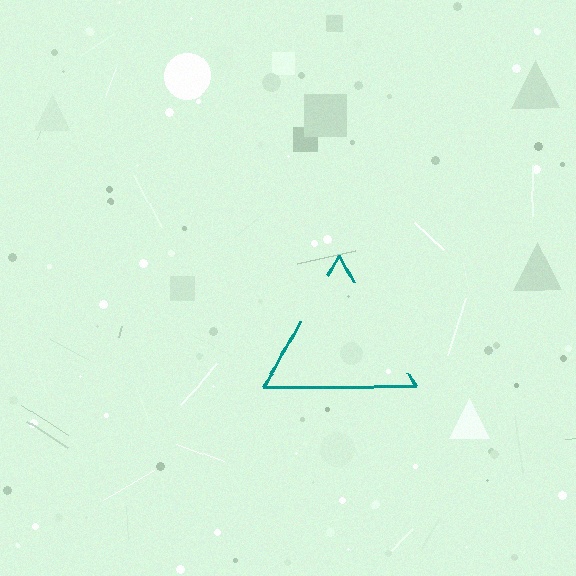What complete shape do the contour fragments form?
The contour fragments form a triangle.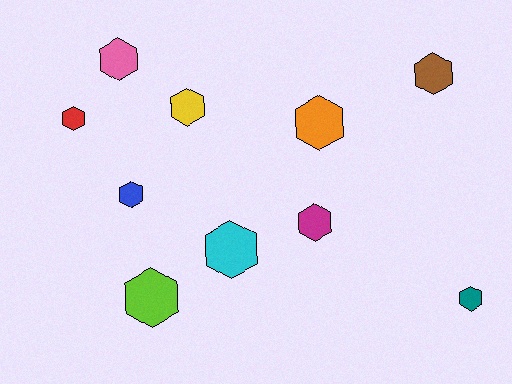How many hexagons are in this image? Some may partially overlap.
There are 10 hexagons.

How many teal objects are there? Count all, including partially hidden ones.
There is 1 teal object.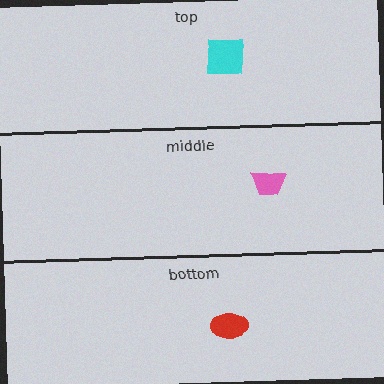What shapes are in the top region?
The cyan square.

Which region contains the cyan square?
The top region.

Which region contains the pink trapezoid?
The middle region.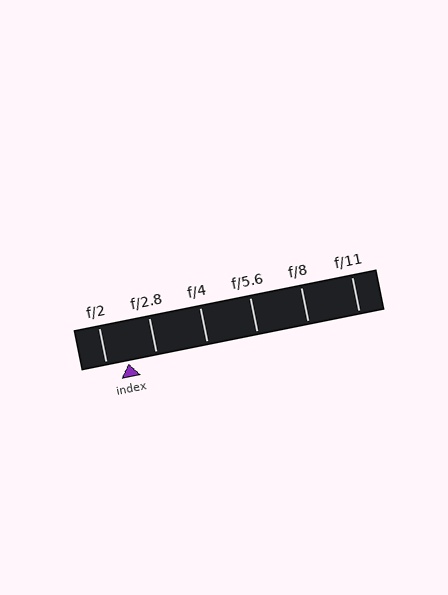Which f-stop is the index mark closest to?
The index mark is closest to f/2.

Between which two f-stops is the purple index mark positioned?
The index mark is between f/2 and f/2.8.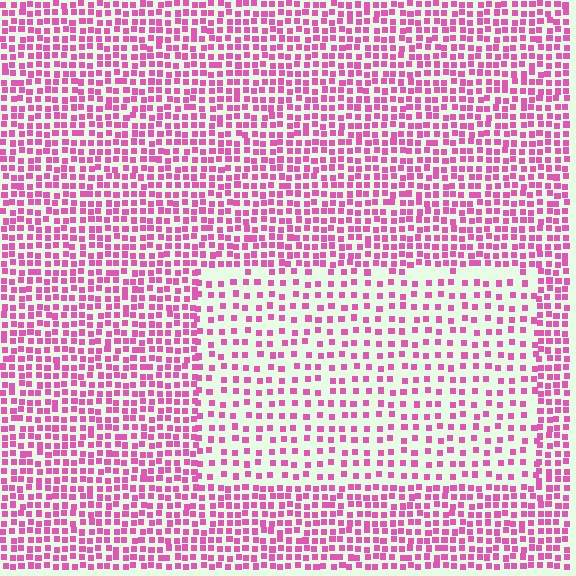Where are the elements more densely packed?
The elements are more densely packed outside the rectangle boundary.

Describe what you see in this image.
The image contains small pink elements arranged at two different densities. A rectangle-shaped region is visible where the elements are less densely packed than the surrounding area.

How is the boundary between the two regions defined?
The boundary is defined by a change in element density (approximately 1.9x ratio). All elements are the same color, size, and shape.